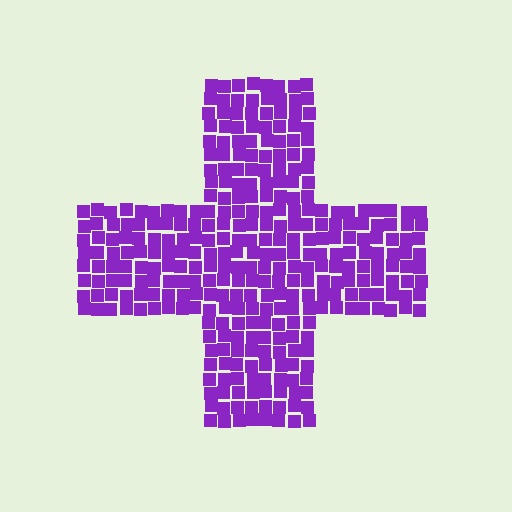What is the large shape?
The large shape is a cross.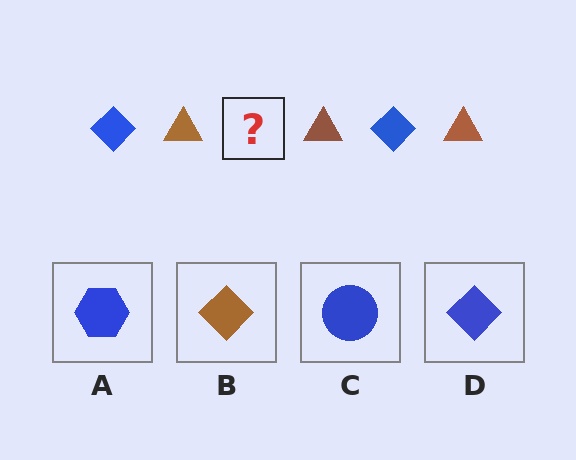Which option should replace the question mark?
Option D.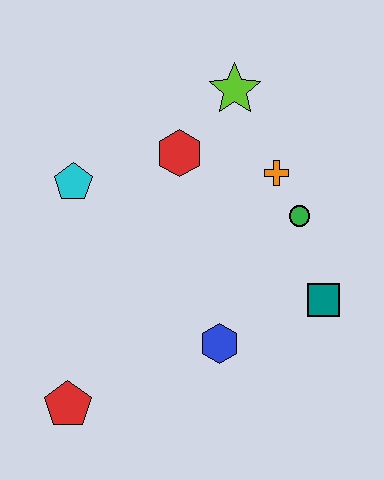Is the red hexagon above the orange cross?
Yes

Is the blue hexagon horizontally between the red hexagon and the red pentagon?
No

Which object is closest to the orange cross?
The green circle is closest to the orange cross.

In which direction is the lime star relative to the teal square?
The lime star is above the teal square.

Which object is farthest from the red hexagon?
The red pentagon is farthest from the red hexagon.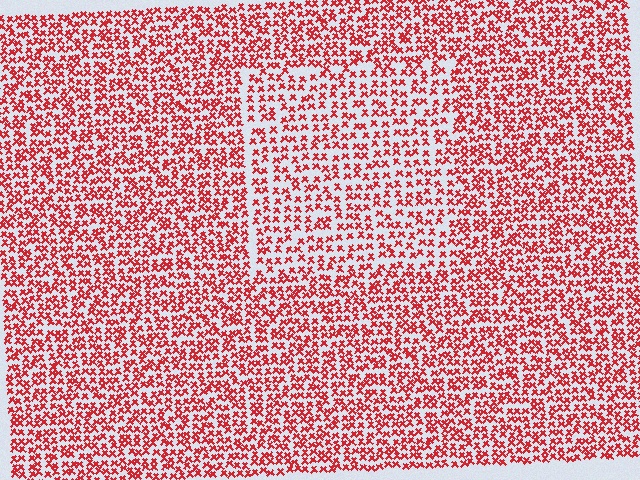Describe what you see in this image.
The image contains small red elements arranged at two different densities. A rectangle-shaped region is visible where the elements are less densely packed than the surrounding area.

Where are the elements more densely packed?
The elements are more densely packed outside the rectangle boundary.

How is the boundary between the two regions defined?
The boundary is defined by a change in element density (approximately 1.5x ratio). All elements are the same color, size, and shape.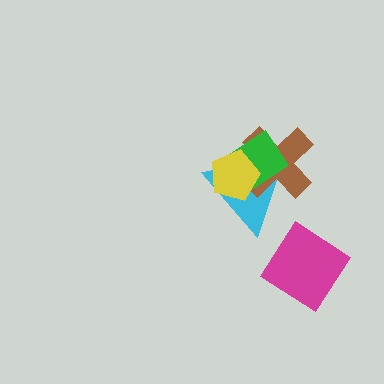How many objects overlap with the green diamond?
3 objects overlap with the green diamond.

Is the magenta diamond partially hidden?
No, no other shape covers it.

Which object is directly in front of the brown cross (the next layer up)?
The green diamond is directly in front of the brown cross.